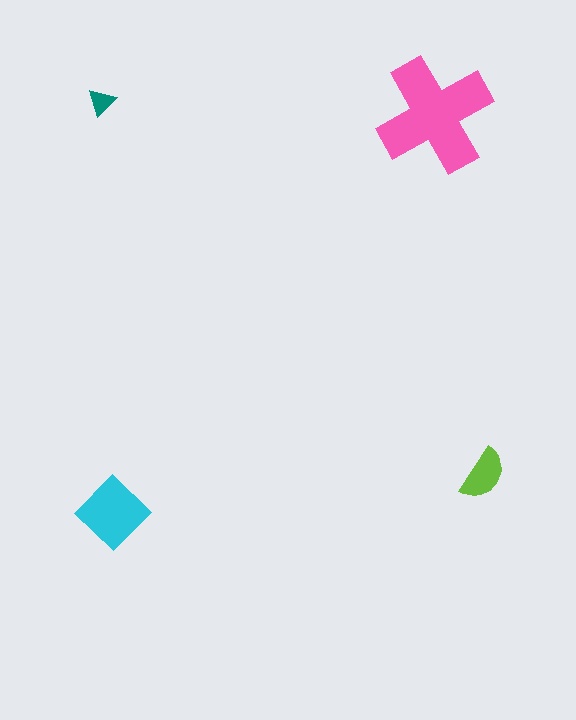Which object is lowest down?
The cyan diamond is bottommost.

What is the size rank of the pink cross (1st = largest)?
1st.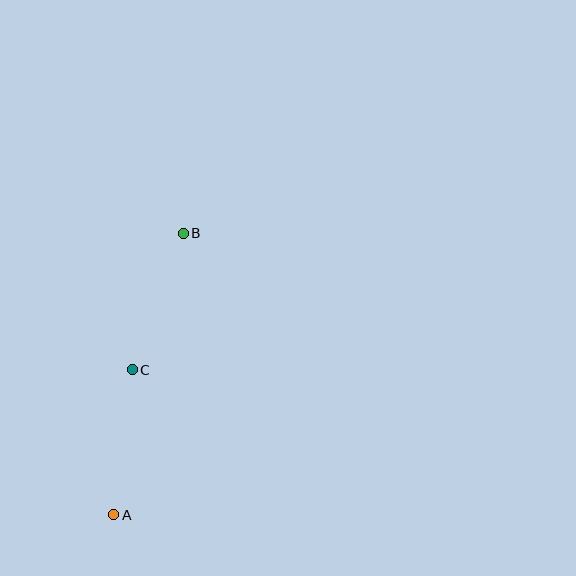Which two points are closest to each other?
Points B and C are closest to each other.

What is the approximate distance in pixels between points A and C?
The distance between A and C is approximately 146 pixels.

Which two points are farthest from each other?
Points A and B are farthest from each other.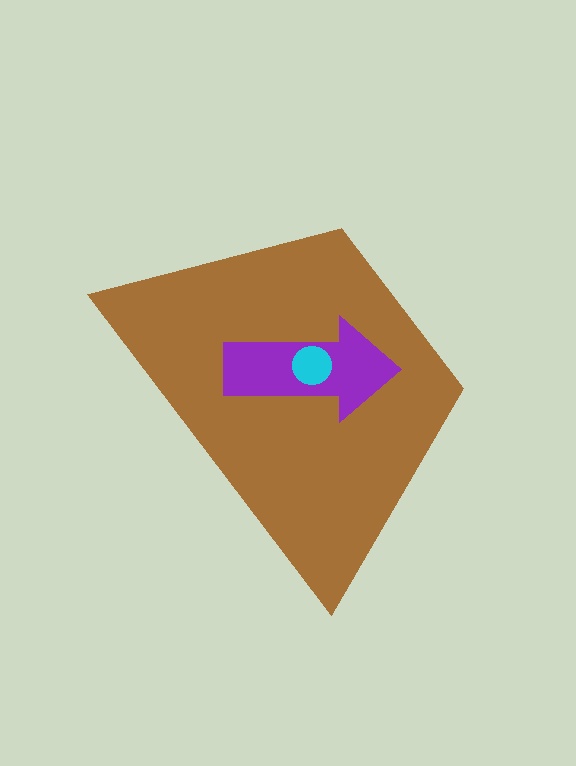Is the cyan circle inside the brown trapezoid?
Yes.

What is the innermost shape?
The cyan circle.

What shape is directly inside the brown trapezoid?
The purple arrow.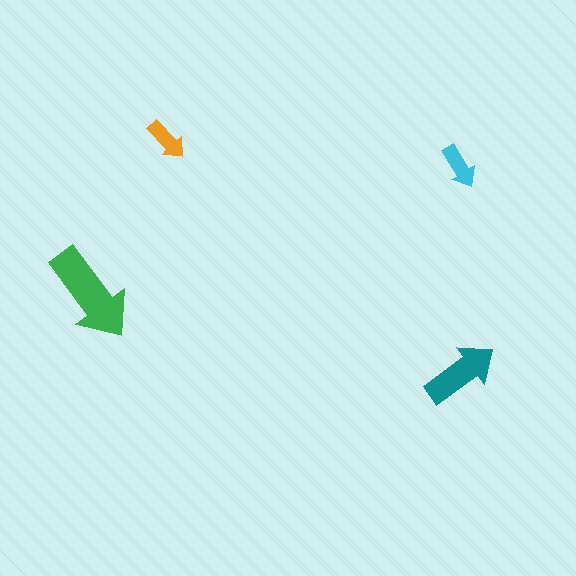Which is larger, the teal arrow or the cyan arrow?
The teal one.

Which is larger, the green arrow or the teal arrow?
The green one.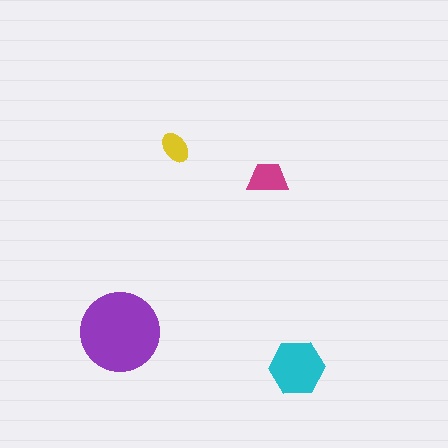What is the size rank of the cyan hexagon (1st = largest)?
2nd.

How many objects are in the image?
There are 4 objects in the image.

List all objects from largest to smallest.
The purple circle, the cyan hexagon, the magenta trapezoid, the yellow ellipse.